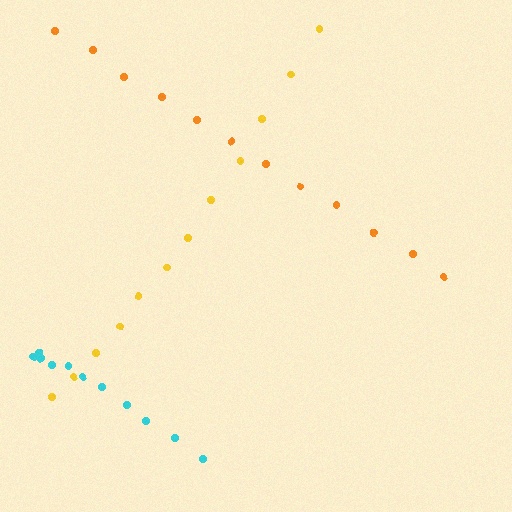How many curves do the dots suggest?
There are 3 distinct paths.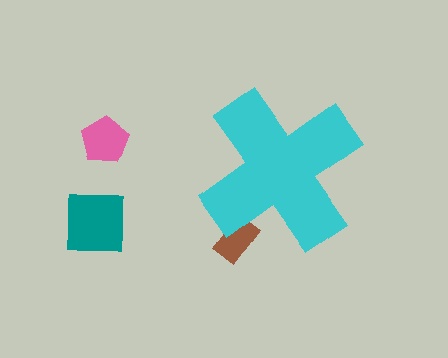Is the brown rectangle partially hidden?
Yes, the brown rectangle is partially hidden behind the cyan cross.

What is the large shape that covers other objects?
A cyan cross.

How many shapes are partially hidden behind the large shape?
1 shape is partially hidden.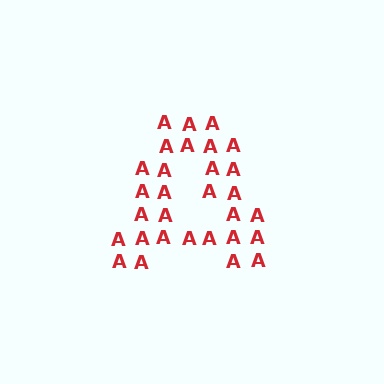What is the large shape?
The large shape is the letter A.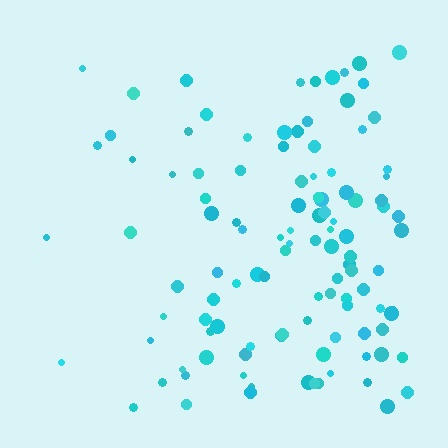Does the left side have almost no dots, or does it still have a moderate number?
Still a moderate number, just noticeably fewer than the right.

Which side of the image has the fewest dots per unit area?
The left.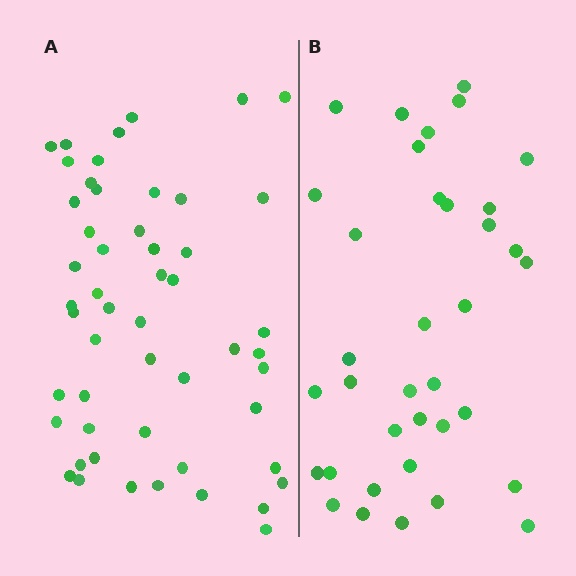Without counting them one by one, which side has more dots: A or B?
Region A (the left region) has more dots.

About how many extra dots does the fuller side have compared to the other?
Region A has approximately 15 more dots than region B.